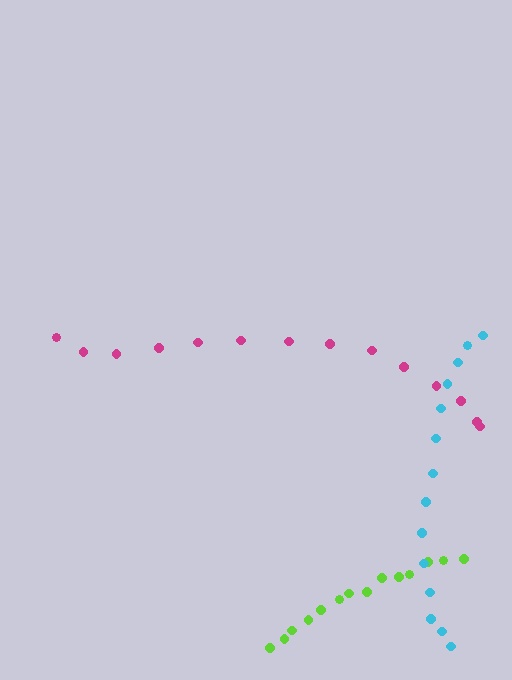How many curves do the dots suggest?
There are 3 distinct paths.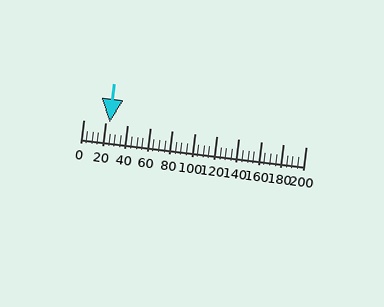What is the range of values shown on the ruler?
The ruler shows values from 0 to 200.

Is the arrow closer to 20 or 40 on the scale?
The arrow is closer to 20.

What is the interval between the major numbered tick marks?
The major tick marks are spaced 20 units apart.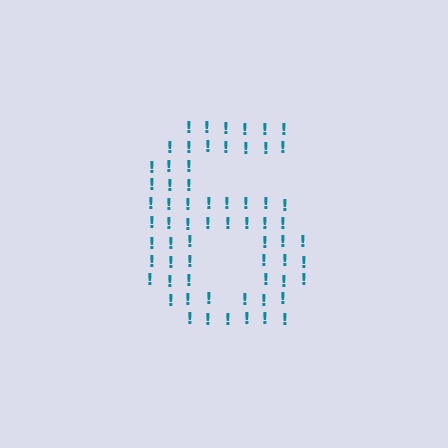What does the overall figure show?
The overall figure shows the digit 6.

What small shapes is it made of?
It is made of small exclamation marks.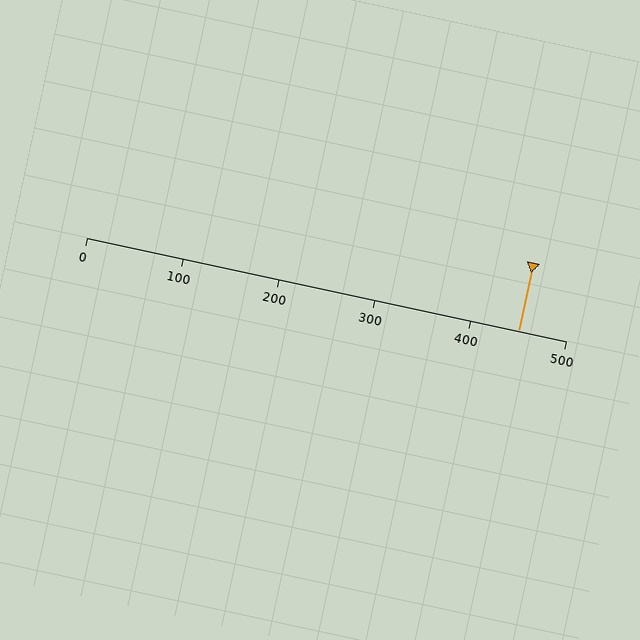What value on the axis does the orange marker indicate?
The marker indicates approximately 450.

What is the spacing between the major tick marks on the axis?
The major ticks are spaced 100 apart.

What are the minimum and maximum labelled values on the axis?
The axis runs from 0 to 500.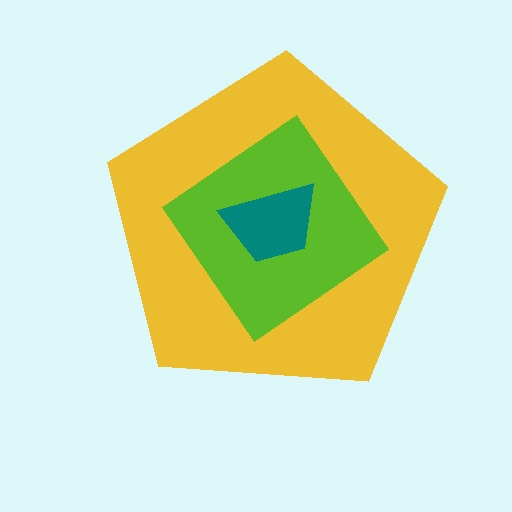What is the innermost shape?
The teal trapezoid.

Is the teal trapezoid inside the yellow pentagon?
Yes.